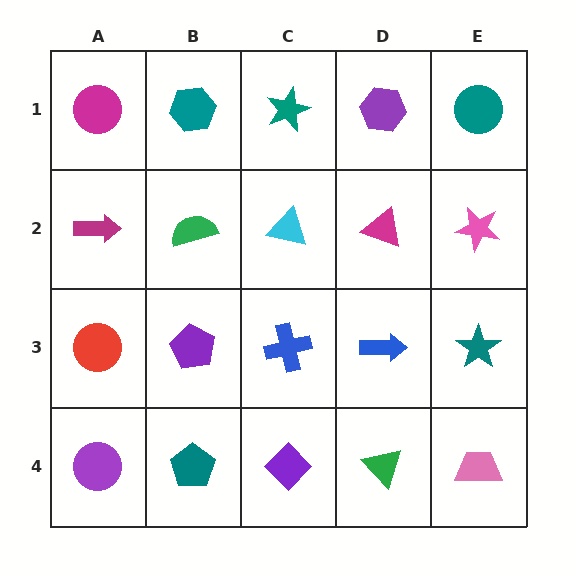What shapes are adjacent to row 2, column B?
A teal hexagon (row 1, column B), a purple pentagon (row 3, column B), a magenta arrow (row 2, column A), a cyan triangle (row 2, column C).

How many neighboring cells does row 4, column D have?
3.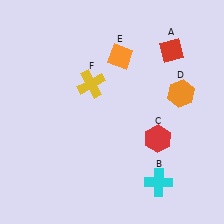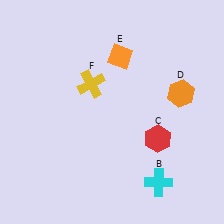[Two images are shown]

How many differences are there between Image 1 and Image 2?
There is 1 difference between the two images.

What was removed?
The red diamond (A) was removed in Image 2.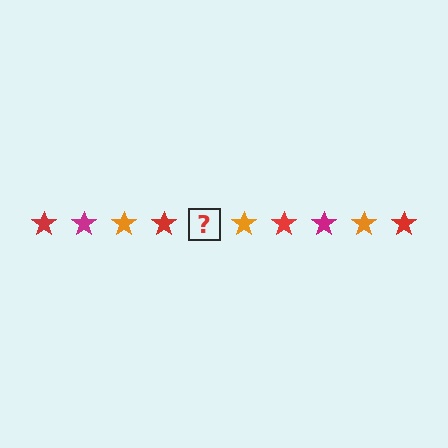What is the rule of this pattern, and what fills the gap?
The rule is that the pattern cycles through red, magenta, orange stars. The gap should be filled with a magenta star.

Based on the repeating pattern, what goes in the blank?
The blank should be a magenta star.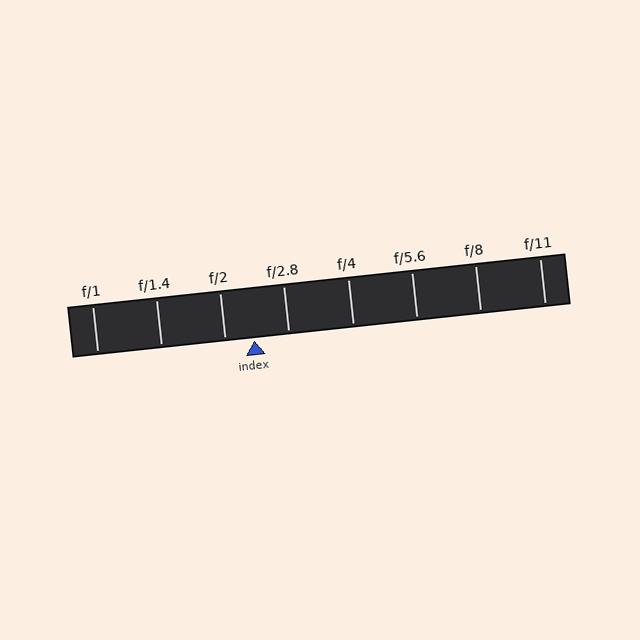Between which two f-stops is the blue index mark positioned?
The index mark is between f/2 and f/2.8.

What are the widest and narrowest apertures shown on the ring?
The widest aperture shown is f/1 and the narrowest is f/11.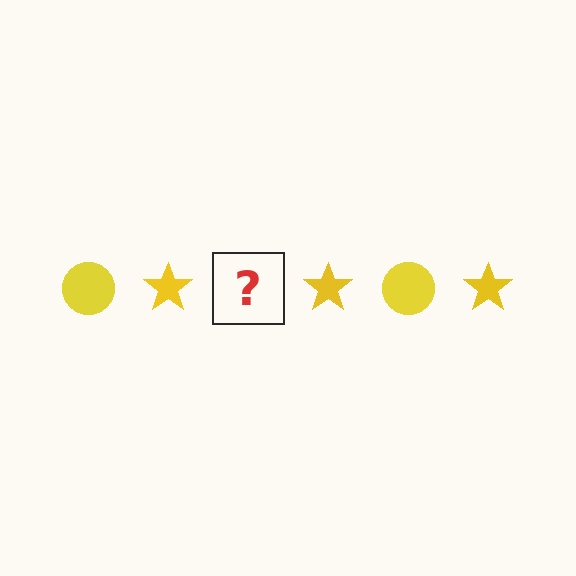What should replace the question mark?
The question mark should be replaced with a yellow circle.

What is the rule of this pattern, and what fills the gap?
The rule is that the pattern cycles through circle, star shapes in yellow. The gap should be filled with a yellow circle.